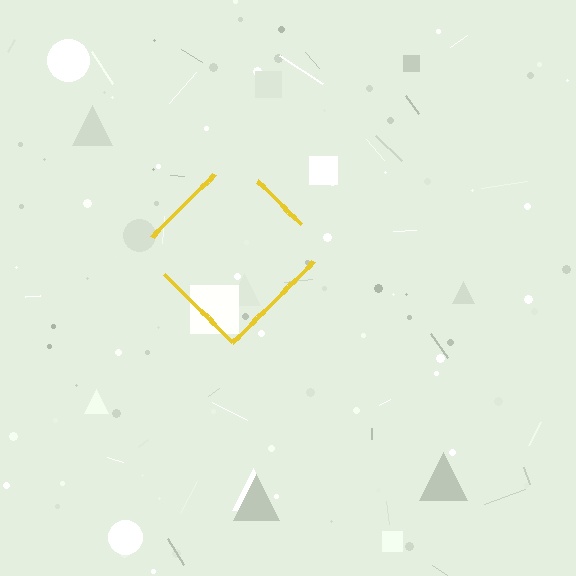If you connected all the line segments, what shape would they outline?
They would outline a diamond.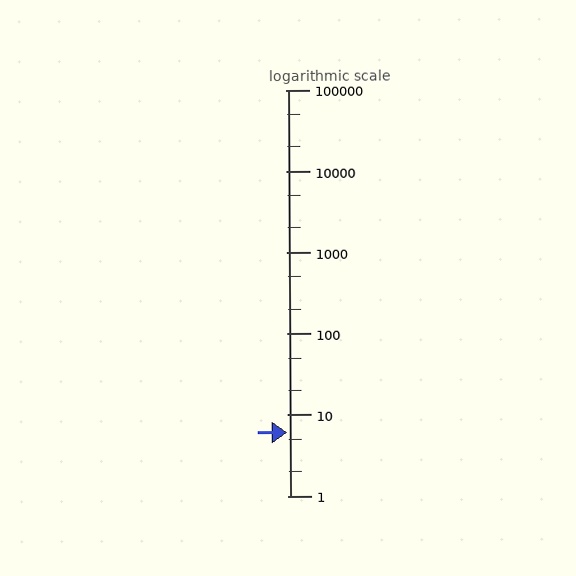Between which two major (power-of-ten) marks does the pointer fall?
The pointer is between 1 and 10.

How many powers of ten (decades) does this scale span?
The scale spans 5 decades, from 1 to 100000.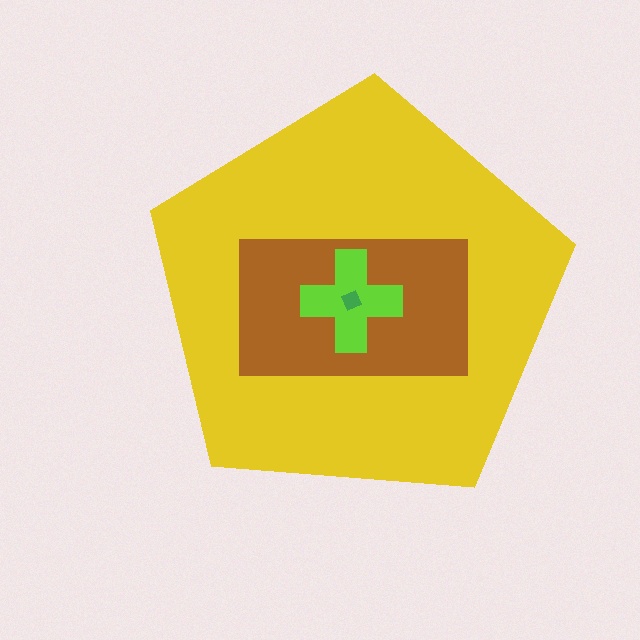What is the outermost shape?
The yellow pentagon.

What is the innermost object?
The green diamond.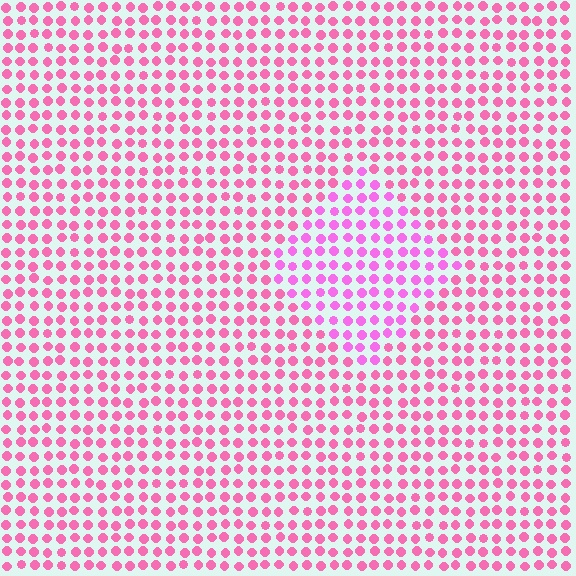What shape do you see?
I see a diamond.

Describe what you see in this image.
The image is filled with small pink elements in a uniform arrangement. A diamond-shaped region is visible where the elements are tinted to a slightly different hue, forming a subtle color boundary.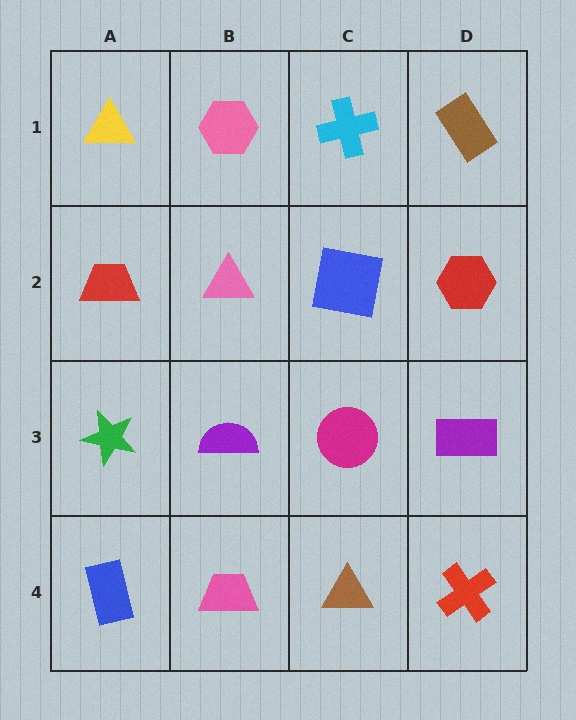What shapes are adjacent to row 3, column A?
A red trapezoid (row 2, column A), a blue rectangle (row 4, column A), a purple semicircle (row 3, column B).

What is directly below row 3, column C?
A brown triangle.